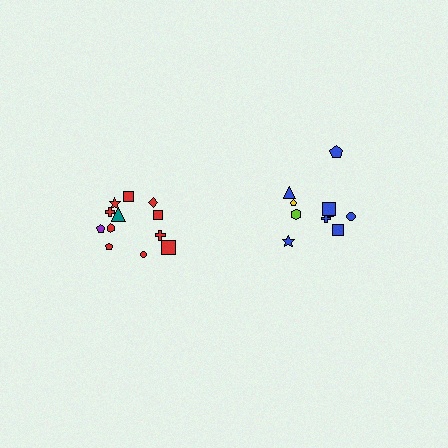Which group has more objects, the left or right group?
The left group.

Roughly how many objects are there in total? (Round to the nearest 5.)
Roughly 20 objects in total.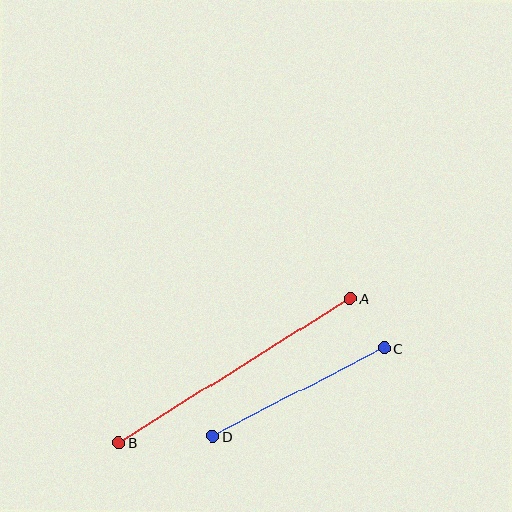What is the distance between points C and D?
The distance is approximately 193 pixels.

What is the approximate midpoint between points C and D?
The midpoint is at approximately (299, 392) pixels.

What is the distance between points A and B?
The distance is approximately 273 pixels.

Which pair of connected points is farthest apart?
Points A and B are farthest apart.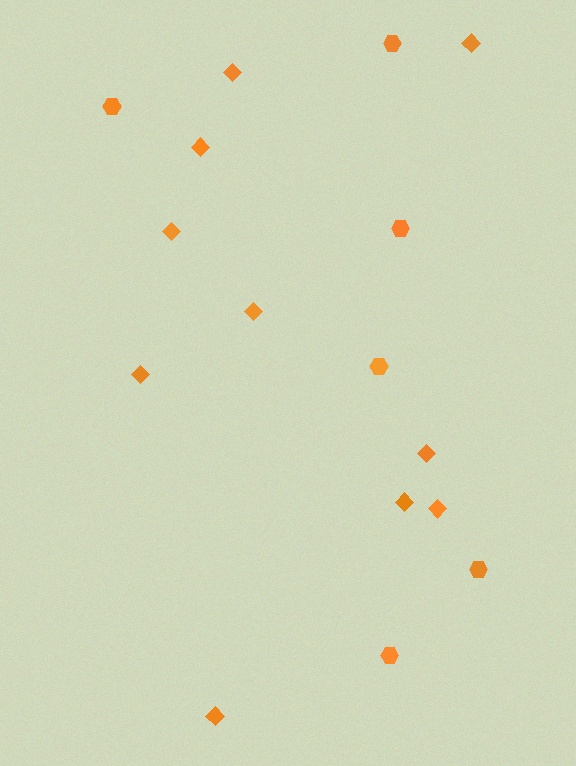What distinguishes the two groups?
There are 2 groups: one group of hexagons (6) and one group of diamonds (10).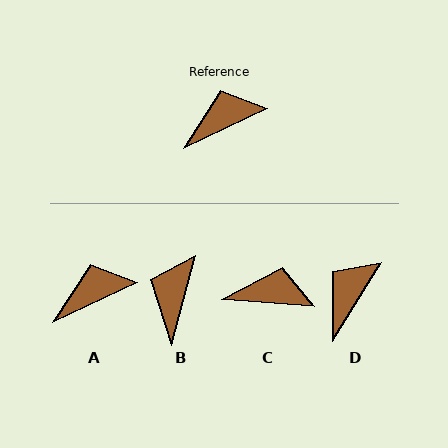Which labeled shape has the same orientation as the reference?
A.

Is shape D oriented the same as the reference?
No, it is off by about 32 degrees.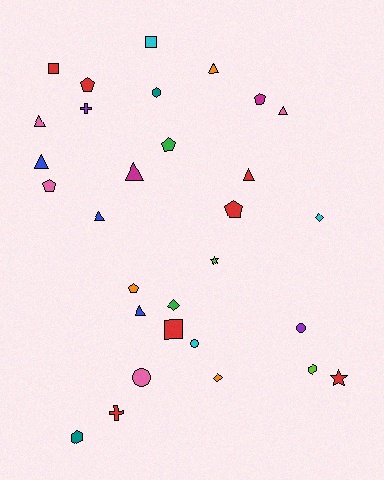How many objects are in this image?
There are 30 objects.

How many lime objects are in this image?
There are 2 lime objects.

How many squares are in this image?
There are 3 squares.